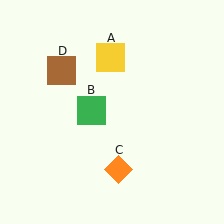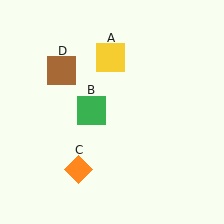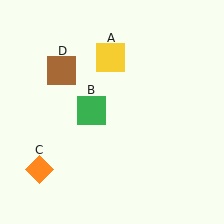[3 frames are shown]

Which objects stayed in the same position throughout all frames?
Yellow square (object A) and green square (object B) and brown square (object D) remained stationary.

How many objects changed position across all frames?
1 object changed position: orange diamond (object C).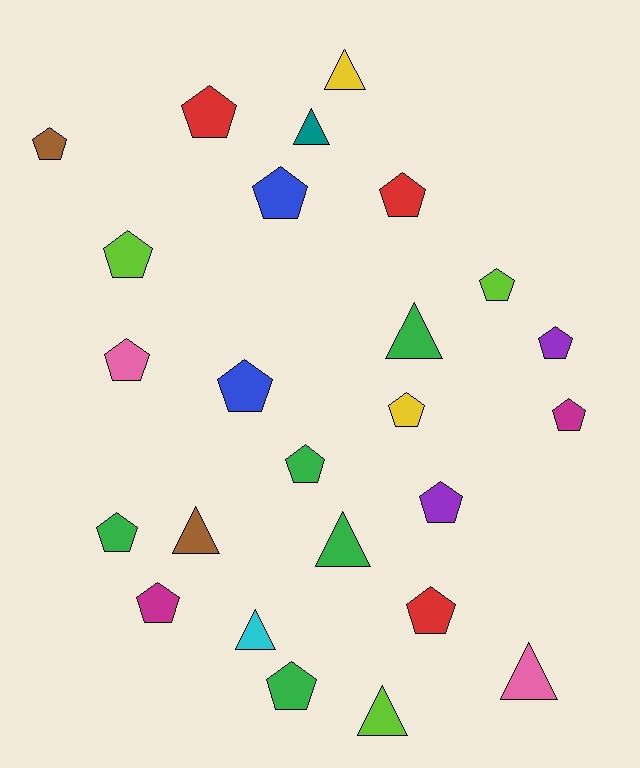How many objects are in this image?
There are 25 objects.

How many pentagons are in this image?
There are 17 pentagons.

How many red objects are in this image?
There are 3 red objects.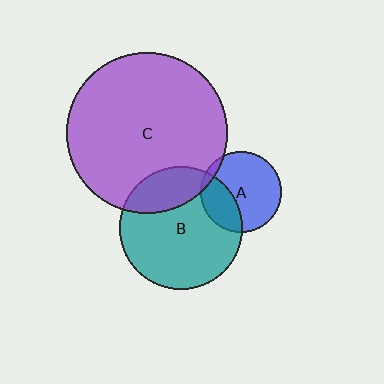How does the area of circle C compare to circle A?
Approximately 3.9 times.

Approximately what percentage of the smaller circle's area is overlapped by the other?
Approximately 30%.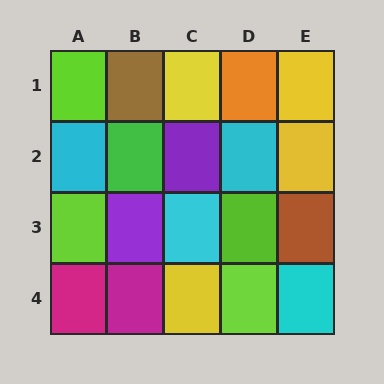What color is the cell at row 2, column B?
Green.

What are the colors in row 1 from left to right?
Lime, brown, yellow, orange, yellow.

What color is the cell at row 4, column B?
Magenta.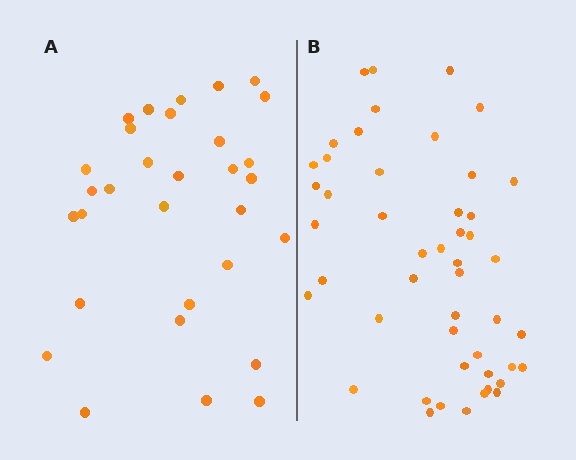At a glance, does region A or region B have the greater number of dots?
Region B (the right region) has more dots.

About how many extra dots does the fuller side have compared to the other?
Region B has approximately 15 more dots than region A.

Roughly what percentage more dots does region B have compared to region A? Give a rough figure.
About 55% more.